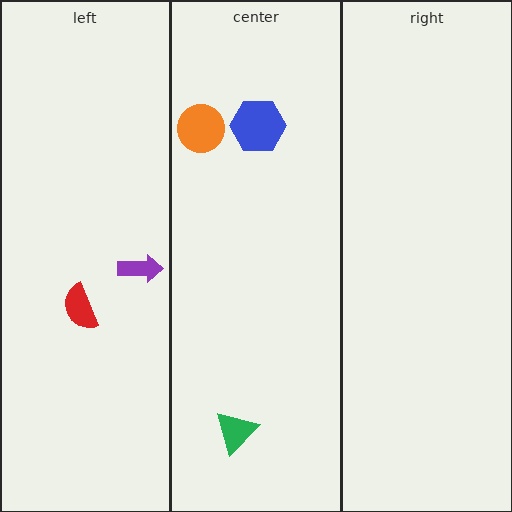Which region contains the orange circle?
The center region.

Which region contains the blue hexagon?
The center region.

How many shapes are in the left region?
2.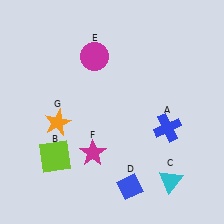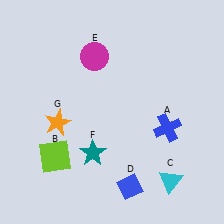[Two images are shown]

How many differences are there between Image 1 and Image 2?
There is 1 difference between the two images.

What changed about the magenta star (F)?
In Image 1, F is magenta. In Image 2, it changed to teal.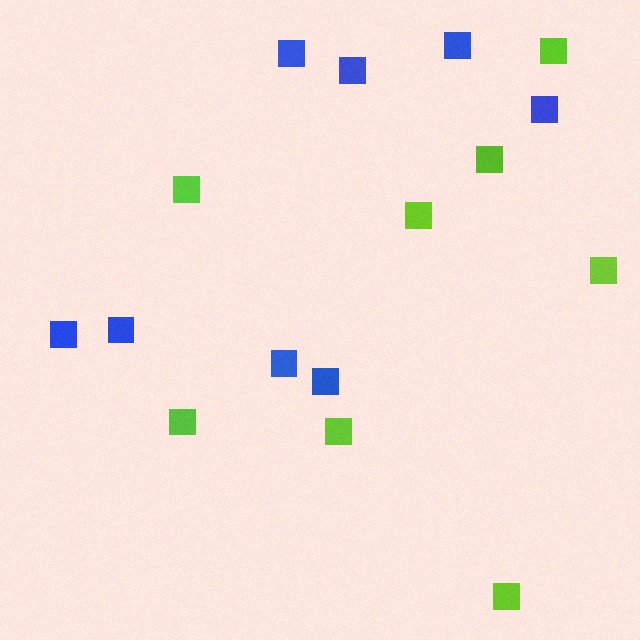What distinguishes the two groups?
There are 2 groups: one group of lime squares (8) and one group of blue squares (8).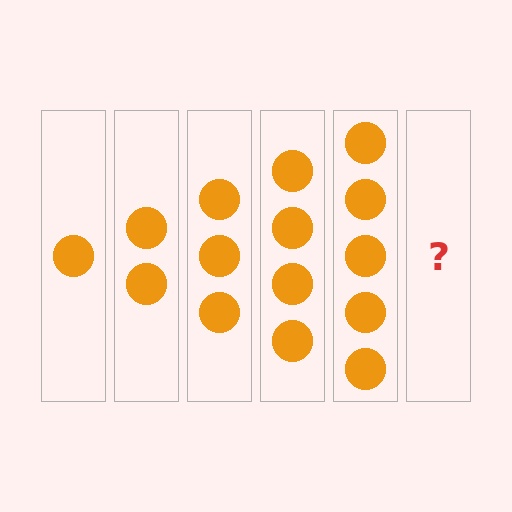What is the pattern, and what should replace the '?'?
The pattern is that each step adds one more circle. The '?' should be 6 circles.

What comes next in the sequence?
The next element should be 6 circles.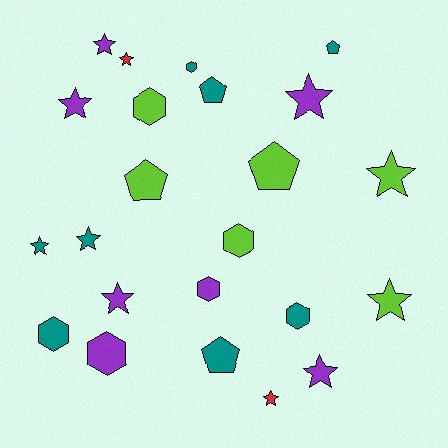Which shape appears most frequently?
Star, with 11 objects.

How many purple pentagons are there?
There are no purple pentagons.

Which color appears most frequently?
Teal, with 8 objects.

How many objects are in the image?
There are 23 objects.